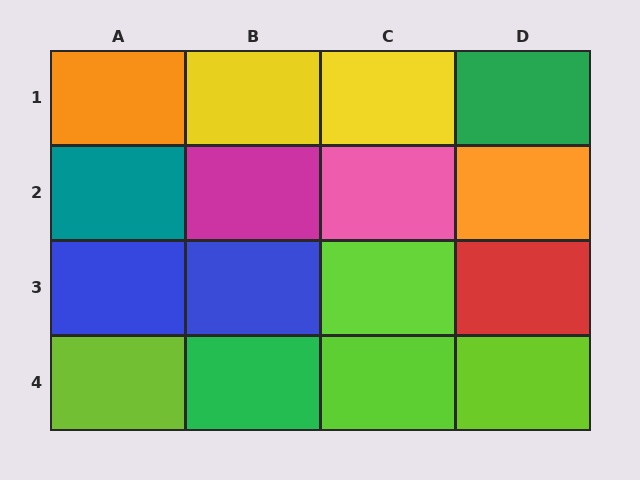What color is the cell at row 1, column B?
Yellow.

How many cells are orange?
2 cells are orange.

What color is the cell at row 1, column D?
Green.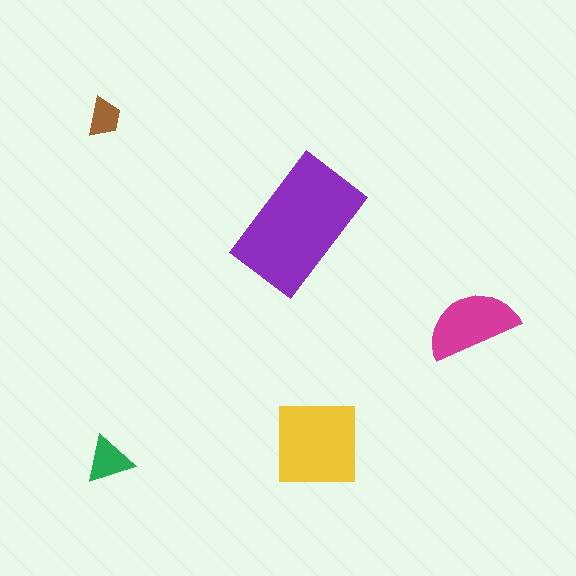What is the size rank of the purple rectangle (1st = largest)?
1st.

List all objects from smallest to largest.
The brown trapezoid, the green triangle, the magenta semicircle, the yellow square, the purple rectangle.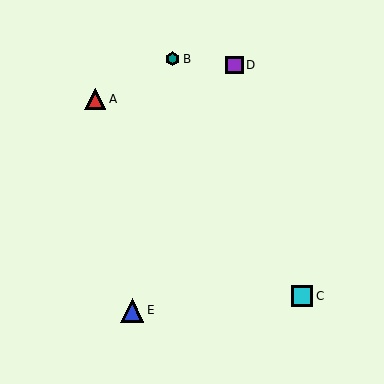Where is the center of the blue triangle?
The center of the blue triangle is at (132, 310).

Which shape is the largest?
The blue triangle (labeled E) is the largest.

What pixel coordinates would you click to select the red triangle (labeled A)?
Click at (95, 99) to select the red triangle A.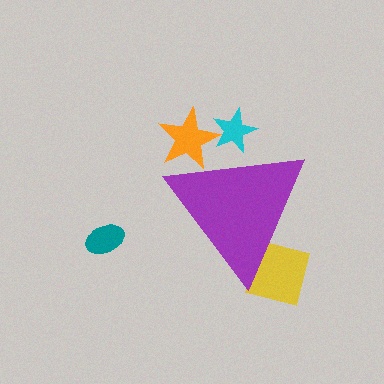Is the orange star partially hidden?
Yes, the orange star is partially hidden behind the purple triangle.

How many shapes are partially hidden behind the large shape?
3 shapes are partially hidden.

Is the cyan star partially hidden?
Yes, the cyan star is partially hidden behind the purple triangle.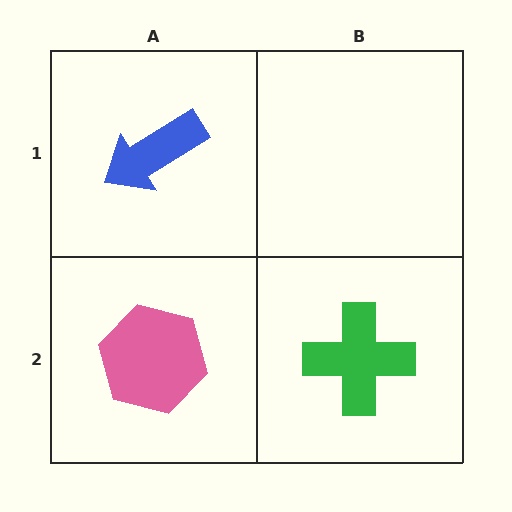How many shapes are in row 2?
2 shapes.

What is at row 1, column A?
A blue arrow.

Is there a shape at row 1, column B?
No, that cell is empty.